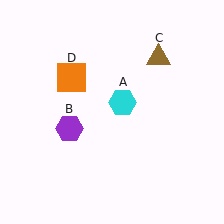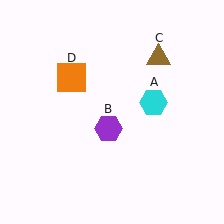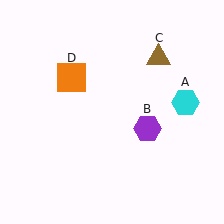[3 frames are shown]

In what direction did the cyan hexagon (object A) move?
The cyan hexagon (object A) moved right.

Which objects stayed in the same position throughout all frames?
Brown triangle (object C) and orange square (object D) remained stationary.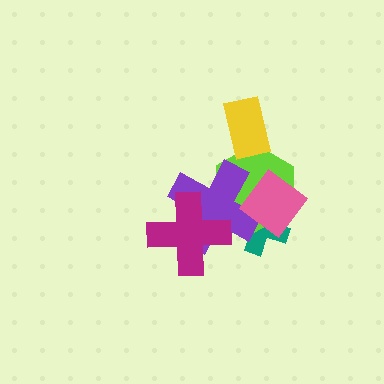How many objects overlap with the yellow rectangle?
1 object overlaps with the yellow rectangle.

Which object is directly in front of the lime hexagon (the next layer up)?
The purple cross is directly in front of the lime hexagon.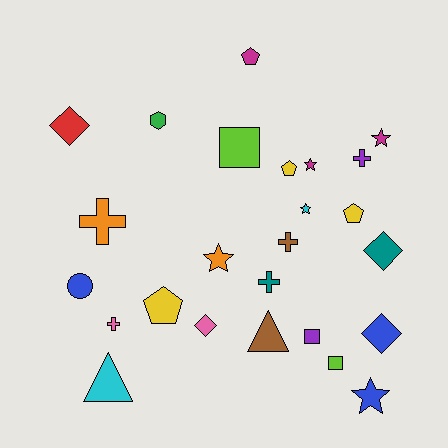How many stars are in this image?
There are 5 stars.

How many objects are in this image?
There are 25 objects.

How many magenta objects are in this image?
There are 3 magenta objects.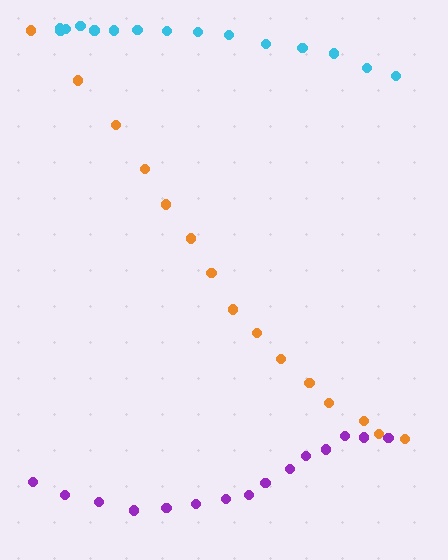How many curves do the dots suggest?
There are 3 distinct paths.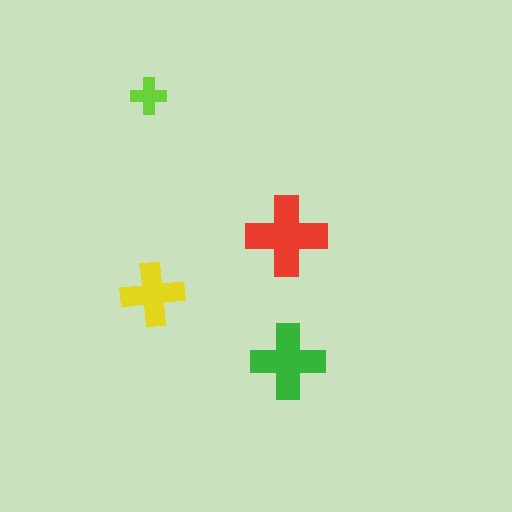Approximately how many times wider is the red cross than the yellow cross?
About 1.5 times wider.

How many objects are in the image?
There are 4 objects in the image.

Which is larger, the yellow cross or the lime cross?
The yellow one.